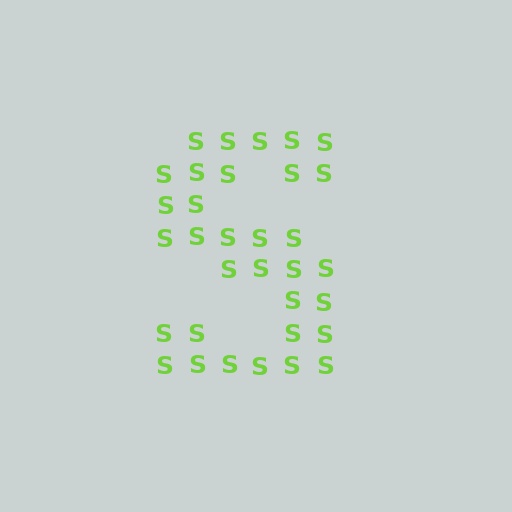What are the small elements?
The small elements are letter S's.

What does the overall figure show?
The overall figure shows the letter S.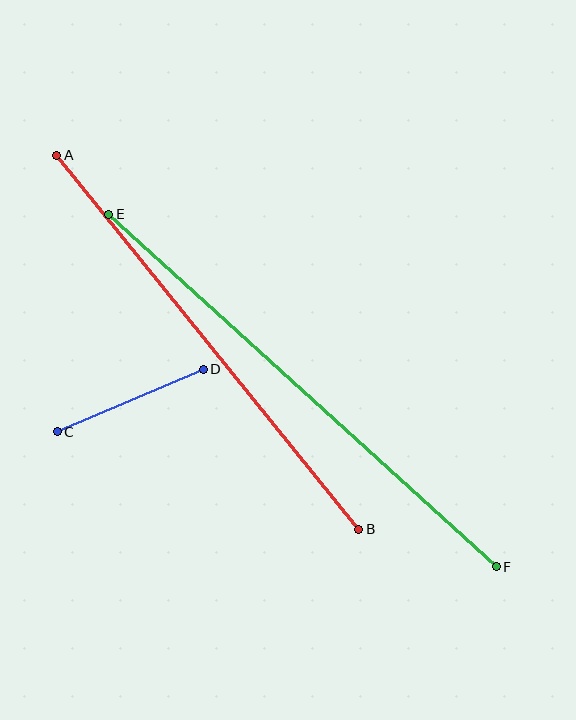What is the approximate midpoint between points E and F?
The midpoint is at approximately (302, 391) pixels.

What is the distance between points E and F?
The distance is approximately 524 pixels.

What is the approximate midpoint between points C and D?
The midpoint is at approximately (130, 400) pixels.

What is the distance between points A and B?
The distance is approximately 480 pixels.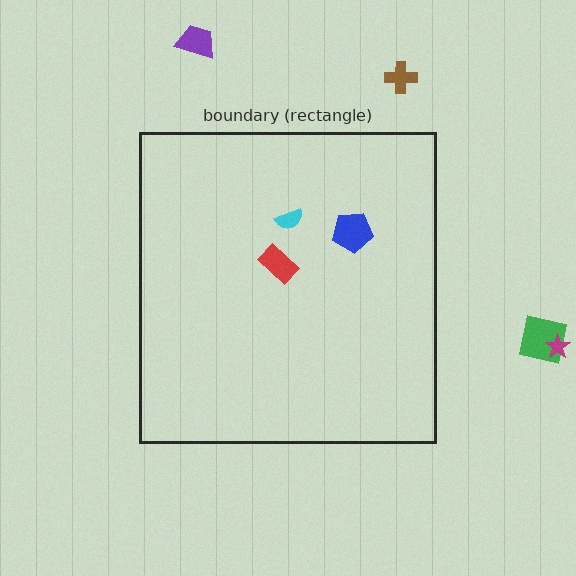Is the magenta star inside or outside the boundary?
Outside.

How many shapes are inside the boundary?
3 inside, 4 outside.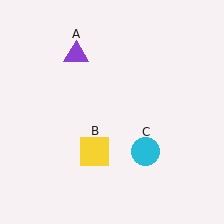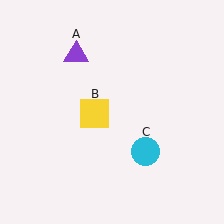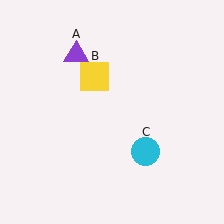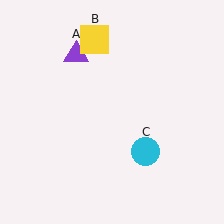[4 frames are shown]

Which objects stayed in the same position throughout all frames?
Purple triangle (object A) and cyan circle (object C) remained stationary.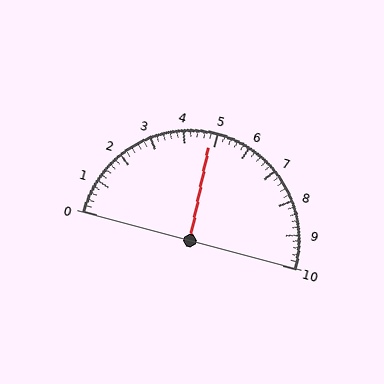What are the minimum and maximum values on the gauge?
The gauge ranges from 0 to 10.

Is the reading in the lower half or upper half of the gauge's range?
The reading is in the lower half of the range (0 to 10).